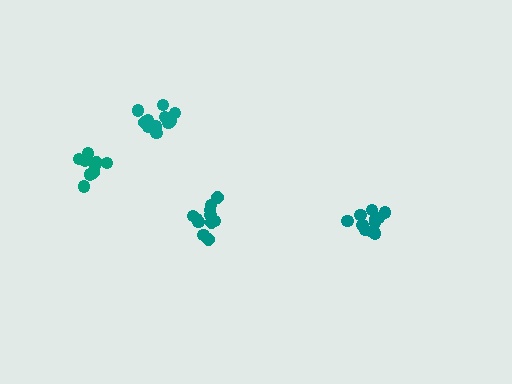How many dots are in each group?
Group 1: 11 dots, Group 2: 11 dots, Group 3: 9 dots, Group 4: 11 dots (42 total).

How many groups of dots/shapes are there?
There are 4 groups.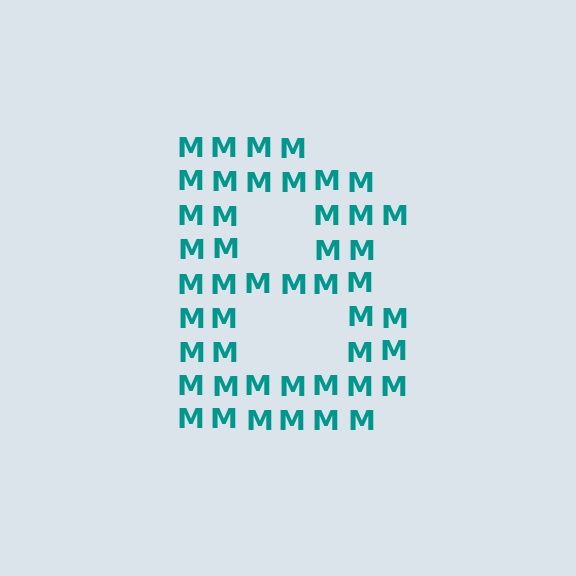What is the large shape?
The large shape is the letter B.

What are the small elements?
The small elements are letter M's.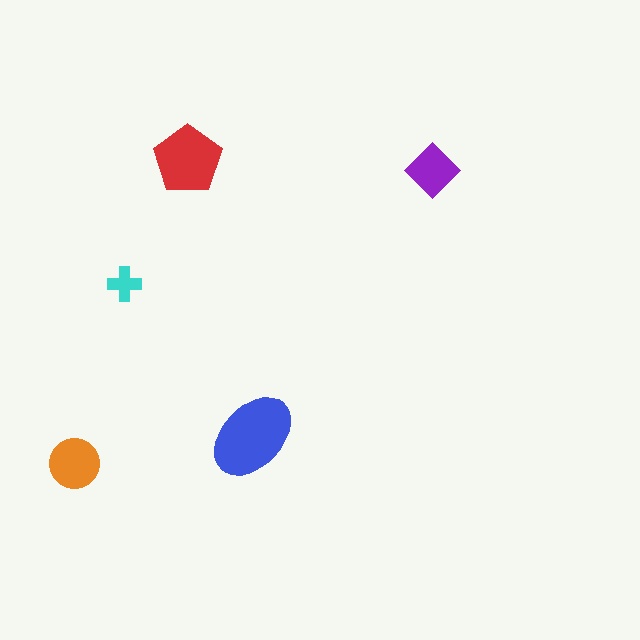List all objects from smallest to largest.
The cyan cross, the purple diamond, the orange circle, the red pentagon, the blue ellipse.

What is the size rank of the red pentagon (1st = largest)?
2nd.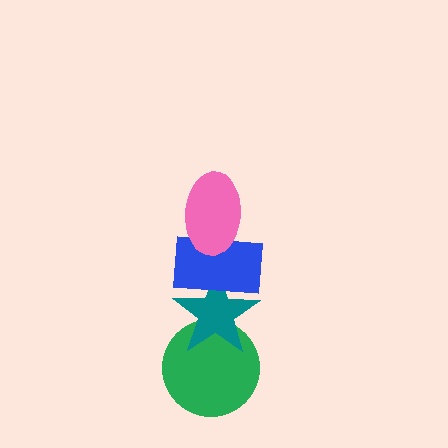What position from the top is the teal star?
The teal star is 3rd from the top.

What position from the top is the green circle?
The green circle is 4th from the top.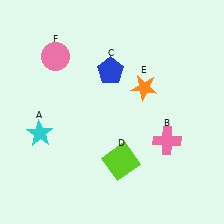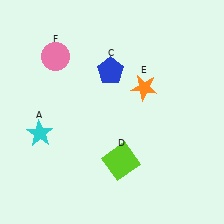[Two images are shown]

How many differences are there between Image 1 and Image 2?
There is 1 difference between the two images.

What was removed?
The pink cross (B) was removed in Image 2.